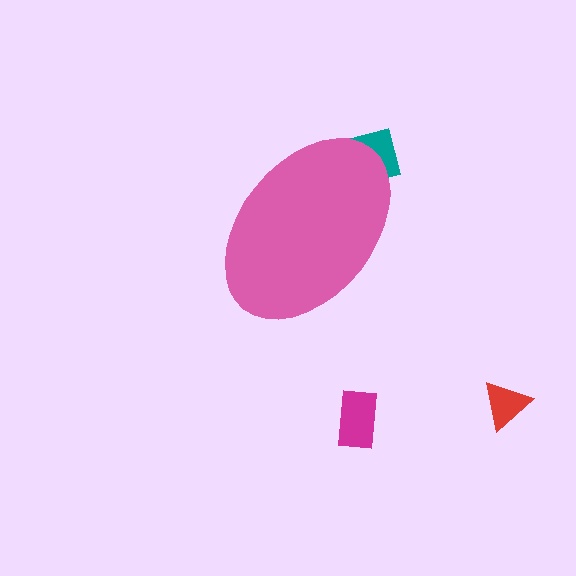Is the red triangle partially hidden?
No, the red triangle is fully visible.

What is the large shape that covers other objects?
A pink ellipse.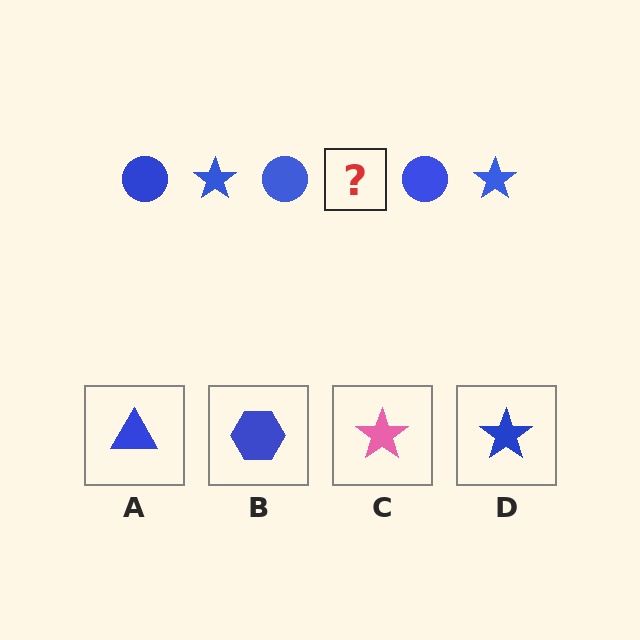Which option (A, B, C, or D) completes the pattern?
D.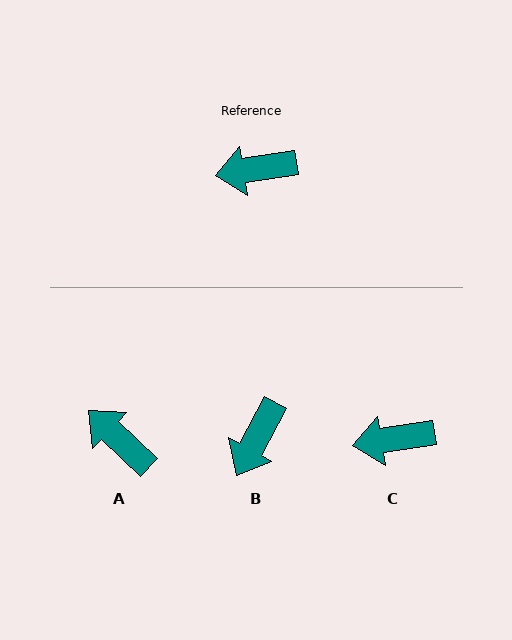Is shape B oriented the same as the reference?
No, it is off by about 53 degrees.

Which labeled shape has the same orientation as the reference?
C.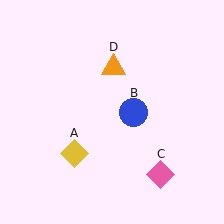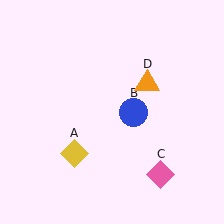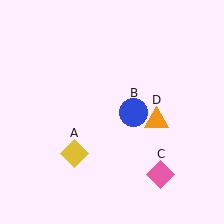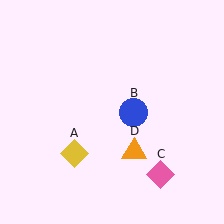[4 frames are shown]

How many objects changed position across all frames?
1 object changed position: orange triangle (object D).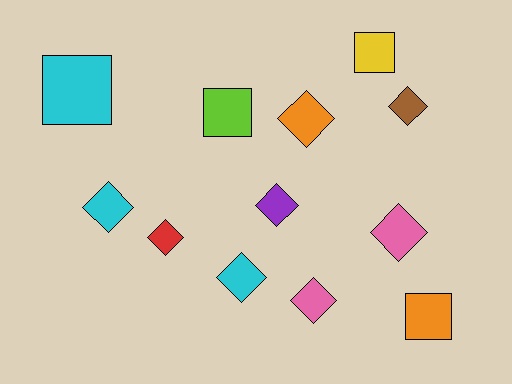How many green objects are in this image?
There are no green objects.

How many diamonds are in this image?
There are 8 diamonds.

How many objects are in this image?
There are 12 objects.